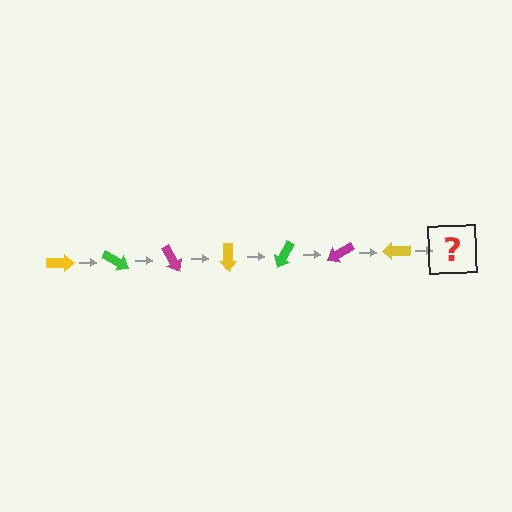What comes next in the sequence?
The next element should be a green arrow, rotated 210 degrees from the start.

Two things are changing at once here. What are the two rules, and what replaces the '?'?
The two rules are that it rotates 30 degrees each step and the color cycles through yellow, green, and magenta. The '?' should be a green arrow, rotated 210 degrees from the start.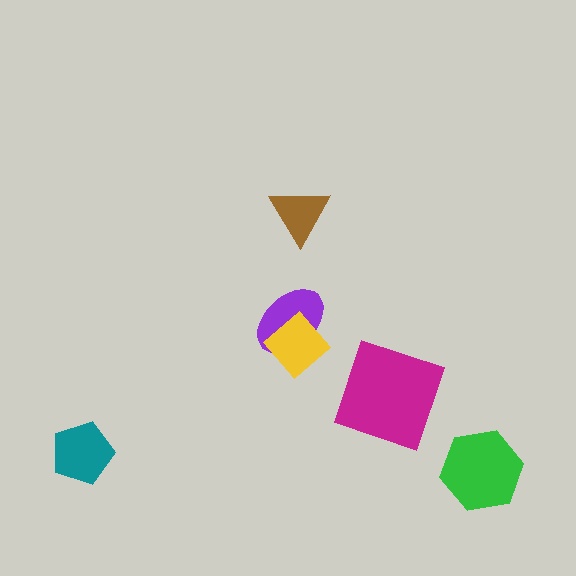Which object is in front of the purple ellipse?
The yellow diamond is in front of the purple ellipse.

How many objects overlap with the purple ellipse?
1 object overlaps with the purple ellipse.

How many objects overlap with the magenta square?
0 objects overlap with the magenta square.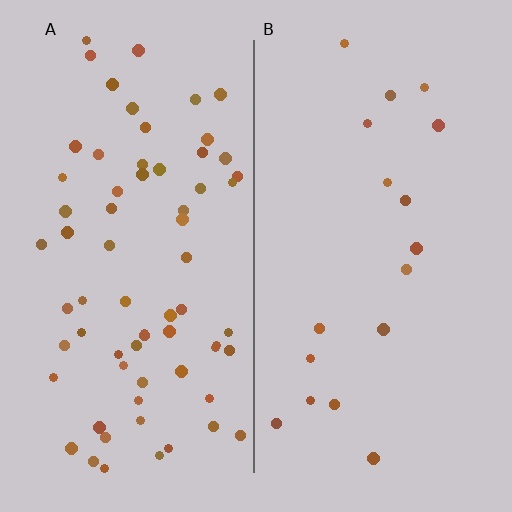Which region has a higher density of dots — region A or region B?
A (the left).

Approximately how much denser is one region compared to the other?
Approximately 3.9× — region A over region B.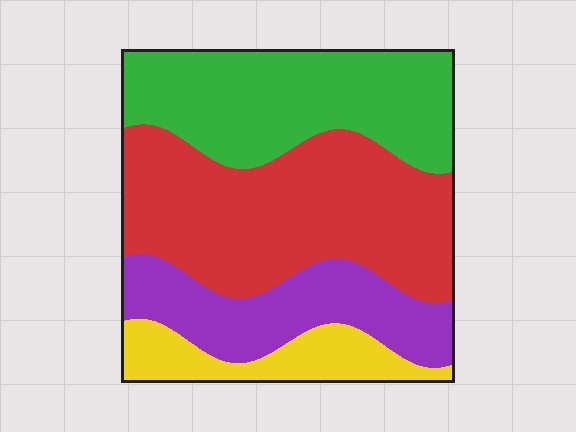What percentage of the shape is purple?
Purple takes up about one fifth (1/5) of the shape.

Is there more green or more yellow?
Green.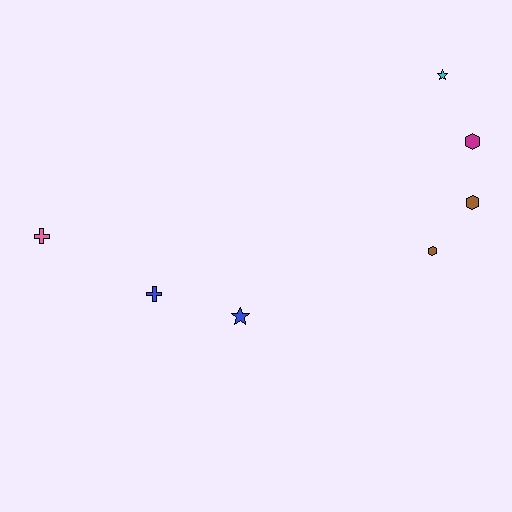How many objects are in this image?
There are 7 objects.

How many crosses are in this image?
There are 2 crosses.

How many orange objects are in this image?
There are no orange objects.